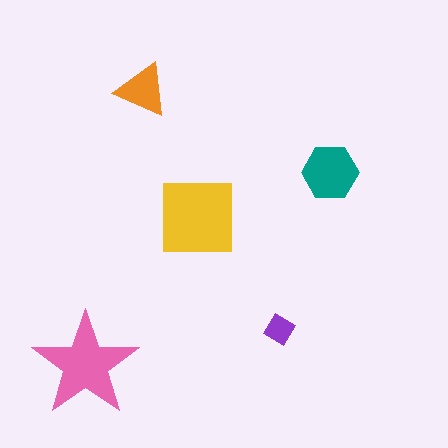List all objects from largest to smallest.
The yellow square, the pink star, the teal hexagon, the orange triangle, the purple diamond.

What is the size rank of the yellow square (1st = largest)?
1st.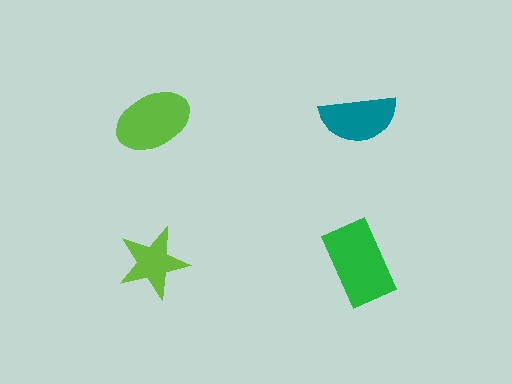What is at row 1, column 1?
A lime ellipse.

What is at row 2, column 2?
A green rectangle.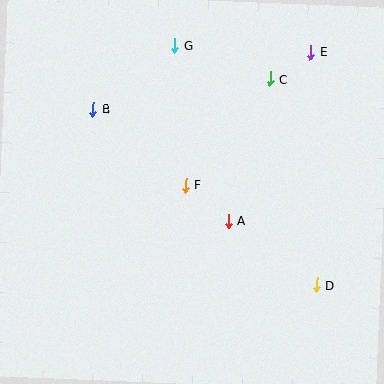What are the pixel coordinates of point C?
Point C is at (270, 79).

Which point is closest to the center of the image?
Point F at (186, 185) is closest to the center.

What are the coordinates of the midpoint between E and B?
The midpoint between E and B is at (202, 81).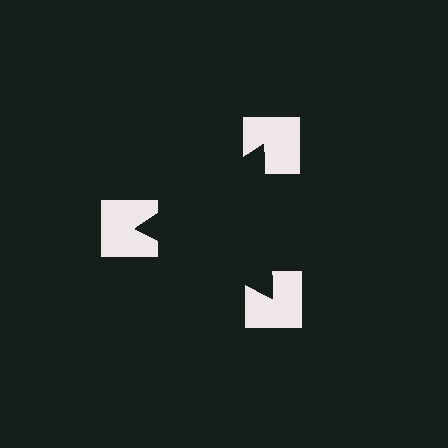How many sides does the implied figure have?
3 sides.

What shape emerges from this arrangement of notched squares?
An illusory triangle — its edges are inferred from the aligned wedge cuts in the notched squares, not physically drawn.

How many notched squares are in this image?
There are 3 — one at each vertex of the illusory triangle.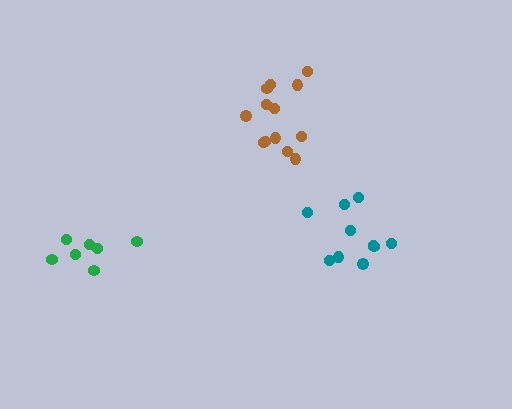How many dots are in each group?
Group 1: 10 dots, Group 2: 13 dots, Group 3: 7 dots (30 total).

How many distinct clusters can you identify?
There are 3 distinct clusters.